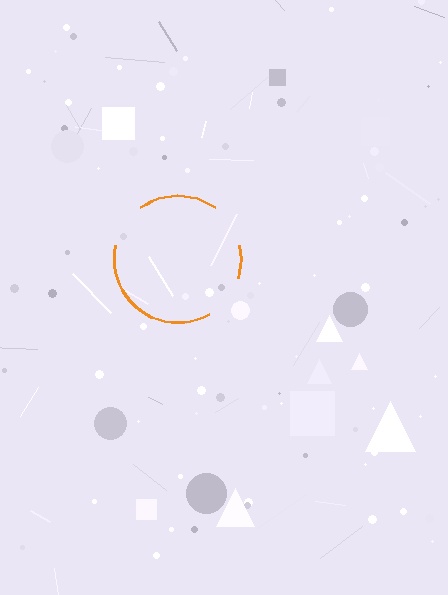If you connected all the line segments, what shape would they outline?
They would outline a circle.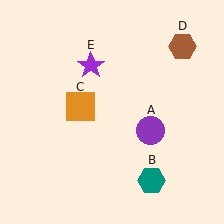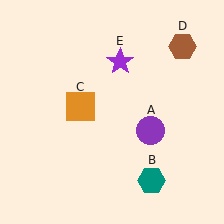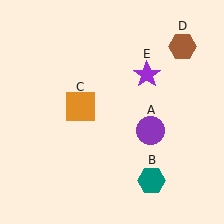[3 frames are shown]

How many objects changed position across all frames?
1 object changed position: purple star (object E).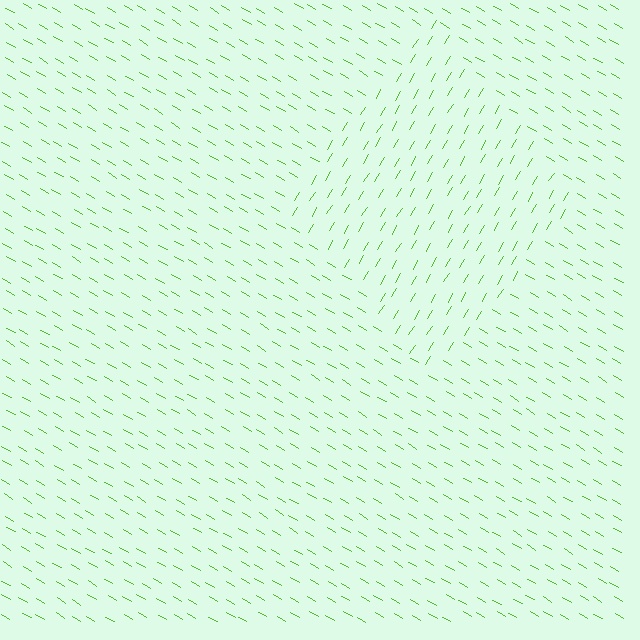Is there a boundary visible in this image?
Yes, there is a texture boundary formed by a change in line orientation.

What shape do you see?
I see a diamond.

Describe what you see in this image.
The image is filled with small lime line segments. A diamond region in the image has lines oriented differently from the surrounding lines, creating a visible texture boundary.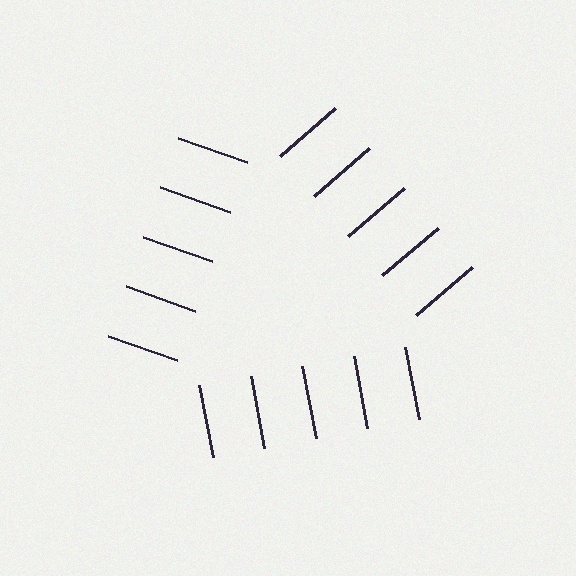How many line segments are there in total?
15 — 5 along each of the 3 edges.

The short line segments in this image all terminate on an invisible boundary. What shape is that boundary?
An illusory triangle — the line segments terminate on its edges but no continuous stroke is drawn.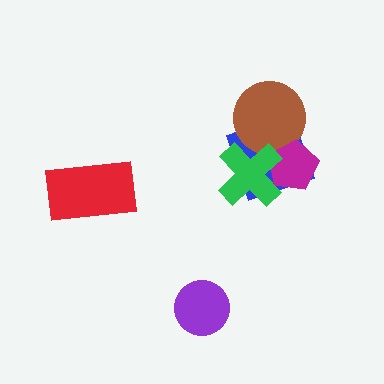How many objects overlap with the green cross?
3 objects overlap with the green cross.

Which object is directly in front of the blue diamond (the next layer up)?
The brown circle is directly in front of the blue diamond.